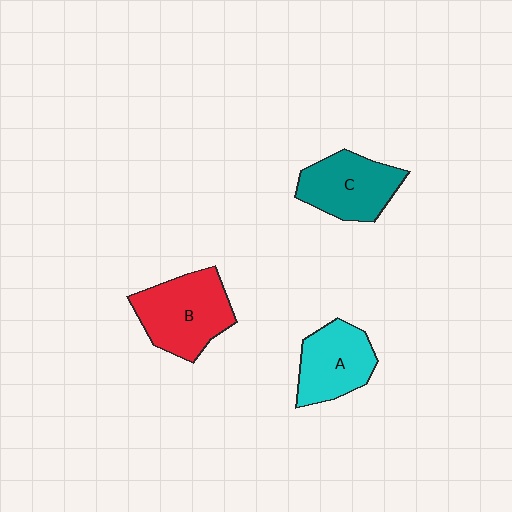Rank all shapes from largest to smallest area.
From largest to smallest: B (red), C (teal), A (cyan).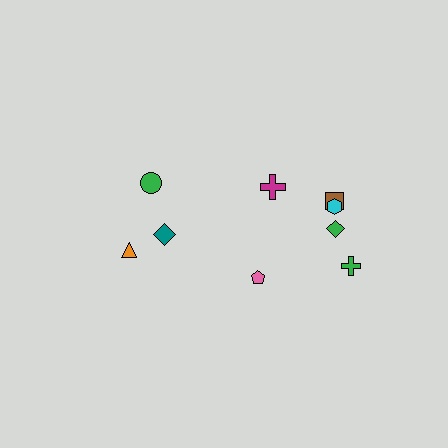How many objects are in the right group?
There are 6 objects.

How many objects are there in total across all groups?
There are 9 objects.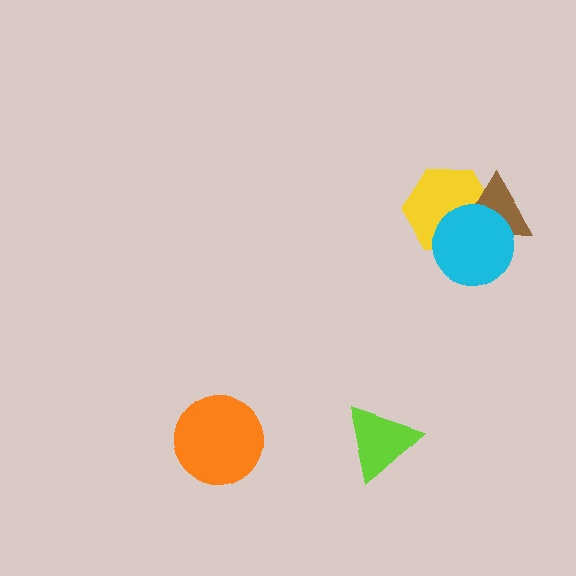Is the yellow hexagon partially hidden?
Yes, it is partially covered by another shape.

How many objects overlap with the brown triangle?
2 objects overlap with the brown triangle.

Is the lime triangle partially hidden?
No, no other shape covers it.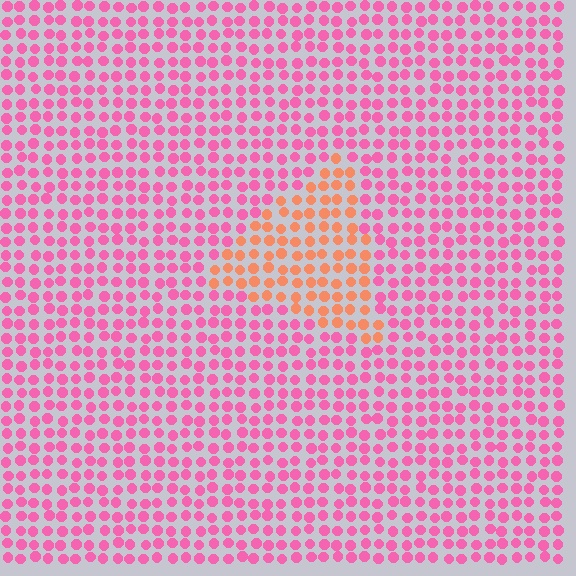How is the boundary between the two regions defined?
The boundary is defined purely by a slight shift in hue (about 47 degrees). Spacing, size, and orientation are identical on both sides.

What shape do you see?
I see a triangle.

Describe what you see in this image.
The image is filled with small pink elements in a uniform arrangement. A triangle-shaped region is visible where the elements are tinted to a slightly different hue, forming a subtle color boundary.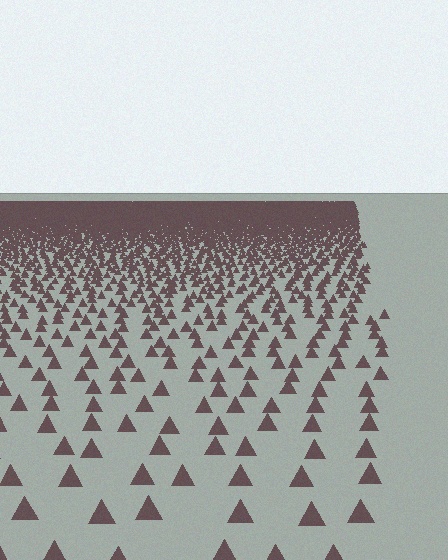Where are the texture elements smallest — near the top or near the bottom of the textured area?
Near the top.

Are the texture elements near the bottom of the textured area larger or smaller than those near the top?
Larger. Near the bottom, elements are closer to the viewer and appear at a bigger on-screen size.